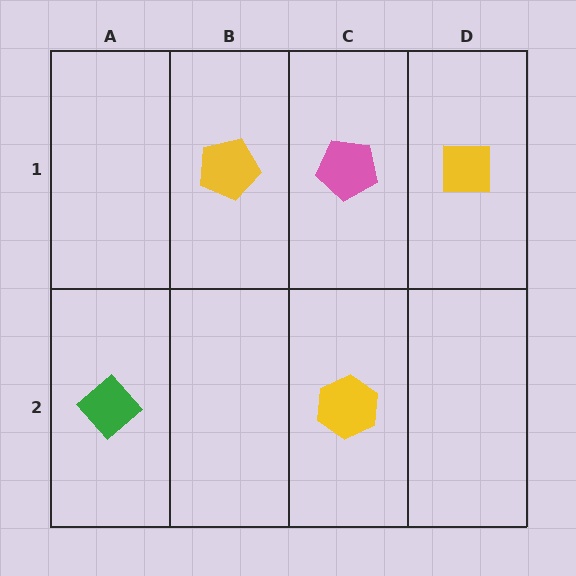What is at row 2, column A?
A green diamond.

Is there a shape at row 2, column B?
No, that cell is empty.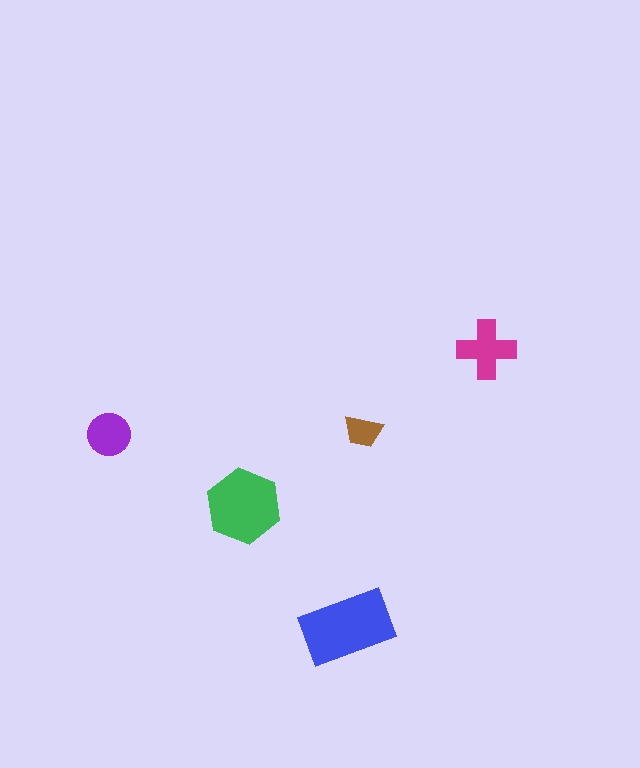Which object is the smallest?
The brown trapezoid.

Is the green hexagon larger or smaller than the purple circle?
Larger.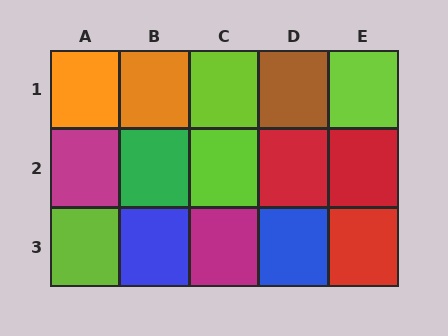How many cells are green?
1 cell is green.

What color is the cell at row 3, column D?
Blue.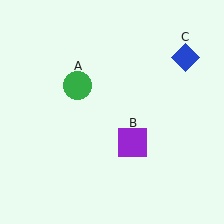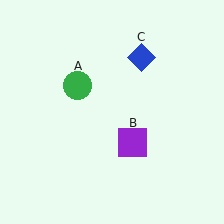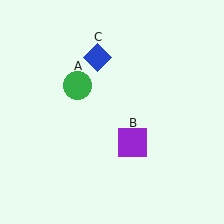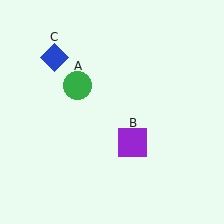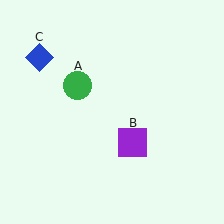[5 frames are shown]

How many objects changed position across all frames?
1 object changed position: blue diamond (object C).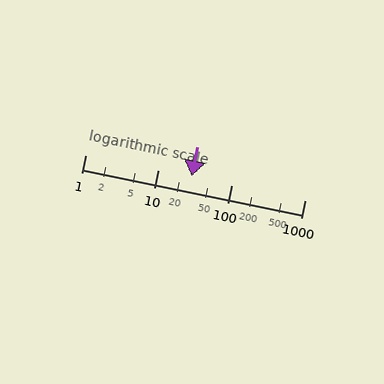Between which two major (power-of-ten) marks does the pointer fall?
The pointer is between 10 and 100.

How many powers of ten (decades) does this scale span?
The scale spans 3 decades, from 1 to 1000.